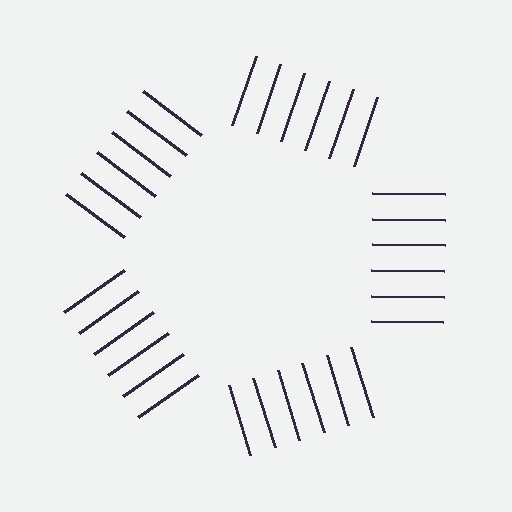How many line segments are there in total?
30 — 6 along each of the 5 edges.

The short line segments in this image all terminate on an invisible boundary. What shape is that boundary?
An illusory pentagon — the line segments terminate on its edges but no continuous stroke is drawn.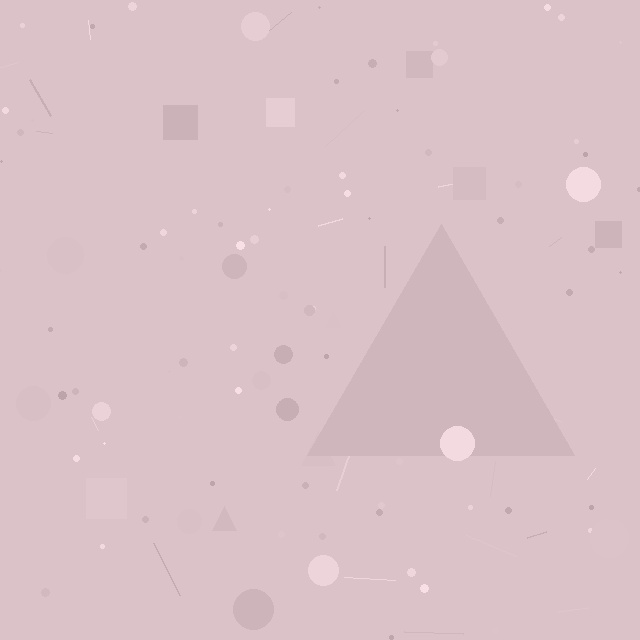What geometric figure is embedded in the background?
A triangle is embedded in the background.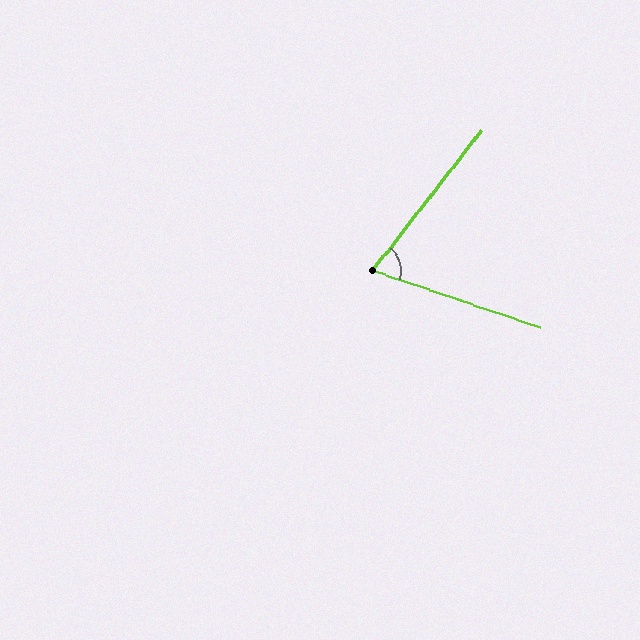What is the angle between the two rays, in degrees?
Approximately 71 degrees.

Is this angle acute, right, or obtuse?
It is acute.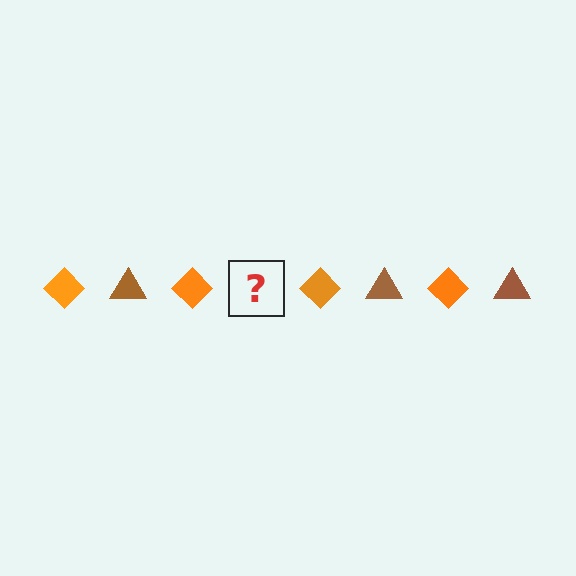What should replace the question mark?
The question mark should be replaced with a brown triangle.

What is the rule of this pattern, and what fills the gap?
The rule is that the pattern alternates between orange diamond and brown triangle. The gap should be filled with a brown triangle.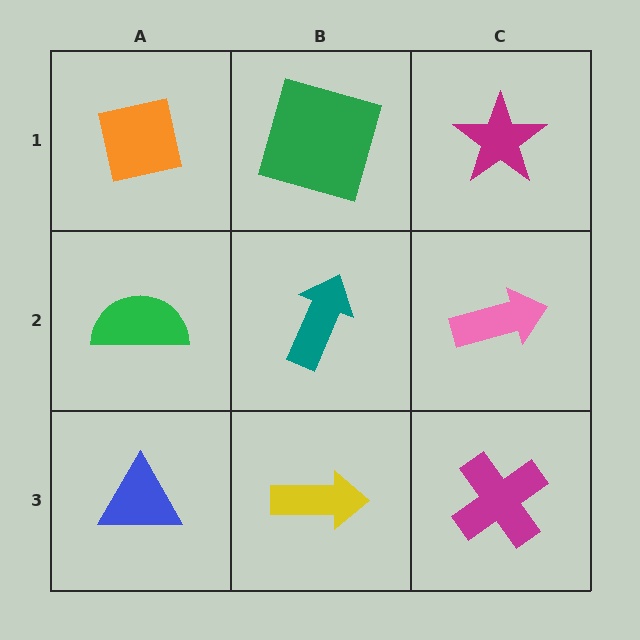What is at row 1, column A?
An orange square.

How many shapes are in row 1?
3 shapes.